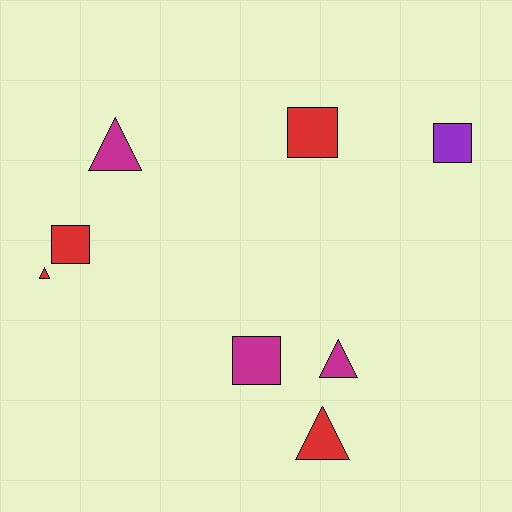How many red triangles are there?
There are 2 red triangles.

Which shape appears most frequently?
Triangle, with 4 objects.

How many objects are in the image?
There are 8 objects.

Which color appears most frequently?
Red, with 4 objects.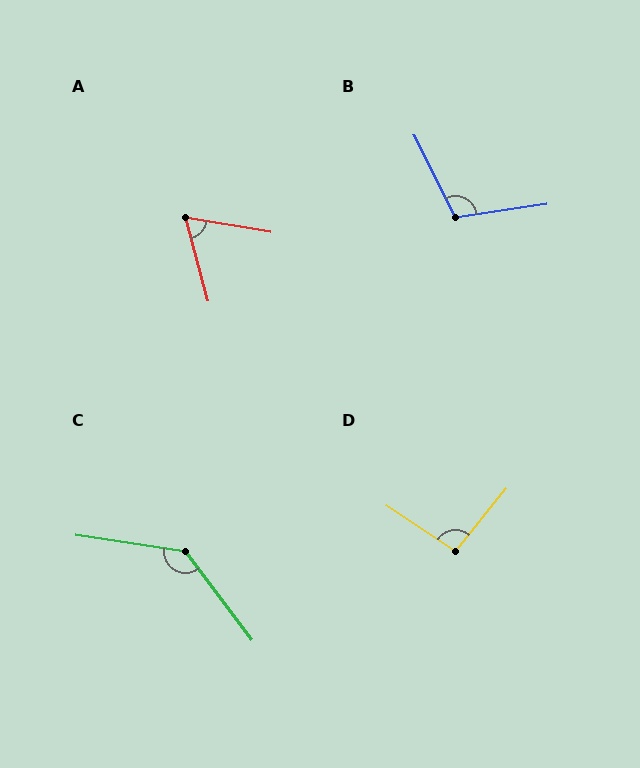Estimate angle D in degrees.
Approximately 95 degrees.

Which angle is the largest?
C, at approximately 136 degrees.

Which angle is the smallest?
A, at approximately 65 degrees.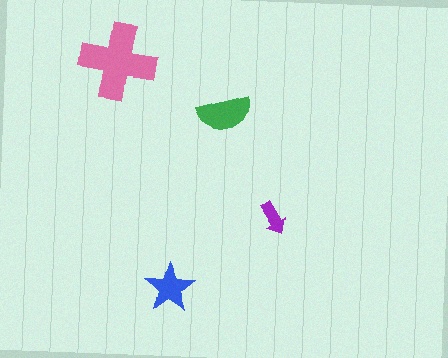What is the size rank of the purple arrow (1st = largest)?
4th.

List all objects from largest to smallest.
The pink cross, the green semicircle, the blue star, the purple arrow.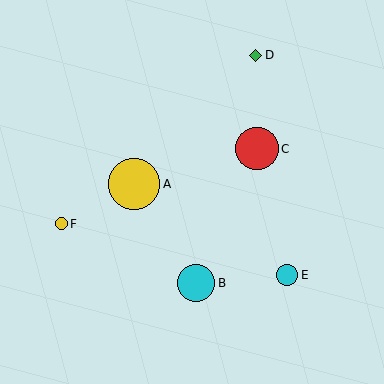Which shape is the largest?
The yellow circle (labeled A) is the largest.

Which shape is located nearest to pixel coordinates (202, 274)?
The cyan circle (labeled B) at (196, 283) is nearest to that location.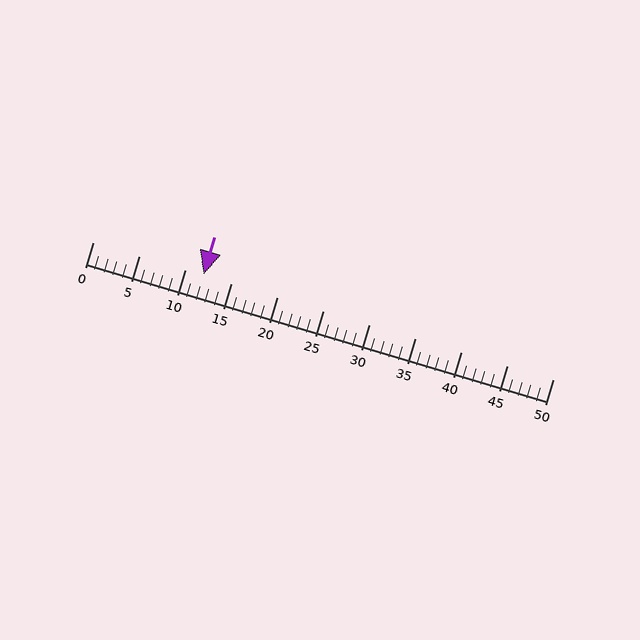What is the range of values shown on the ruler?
The ruler shows values from 0 to 50.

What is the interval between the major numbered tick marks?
The major tick marks are spaced 5 units apart.